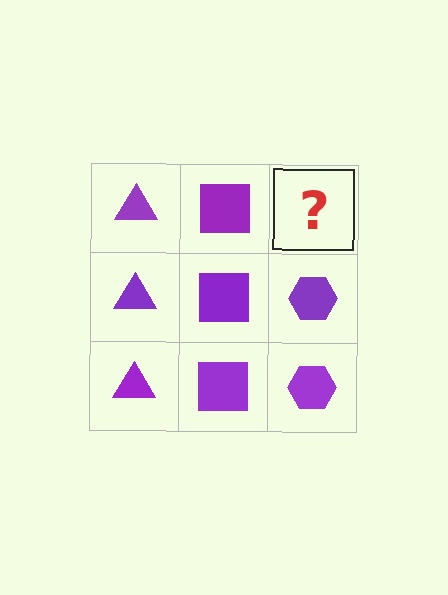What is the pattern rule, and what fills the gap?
The rule is that each column has a consistent shape. The gap should be filled with a purple hexagon.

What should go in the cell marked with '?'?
The missing cell should contain a purple hexagon.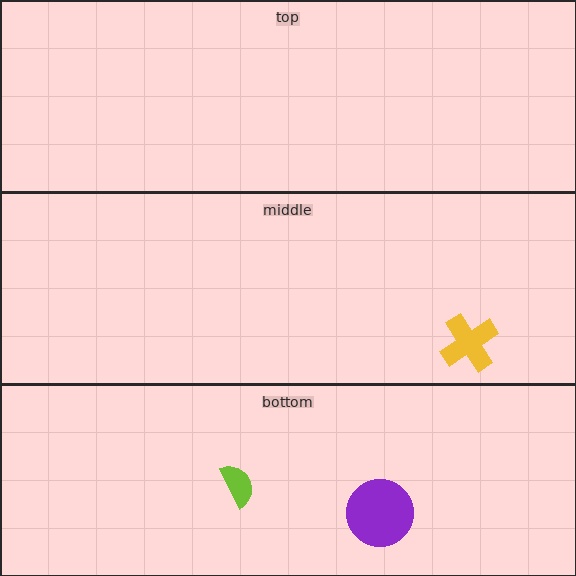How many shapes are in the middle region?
1.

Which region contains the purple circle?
The bottom region.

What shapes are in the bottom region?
The lime semicircle, the purple circle.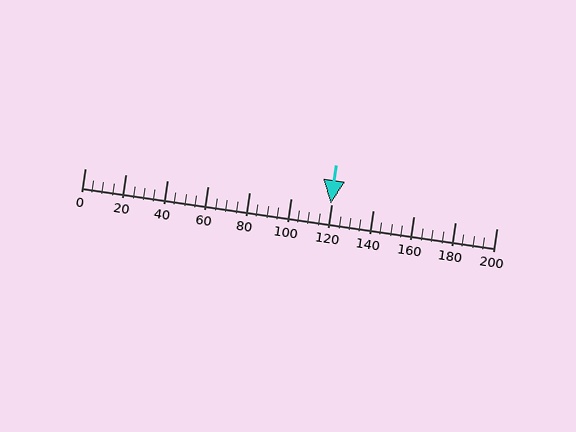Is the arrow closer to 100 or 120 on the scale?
The arrow is closer to 120.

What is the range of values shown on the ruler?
The ruler shows values from 0 to 200.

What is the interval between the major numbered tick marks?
The major tick marks are spaced 20 units apart.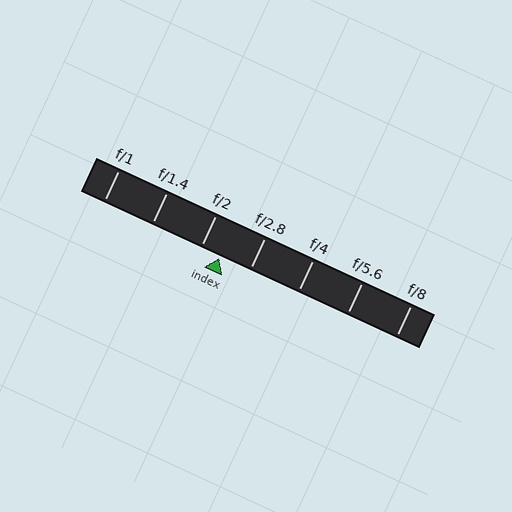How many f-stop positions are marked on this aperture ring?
There are 7 f-stop positions marked.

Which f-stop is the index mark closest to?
The index mark is closest to f/2.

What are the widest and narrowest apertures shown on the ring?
The widest aperture shown is f/1 and the narrowest is f/8.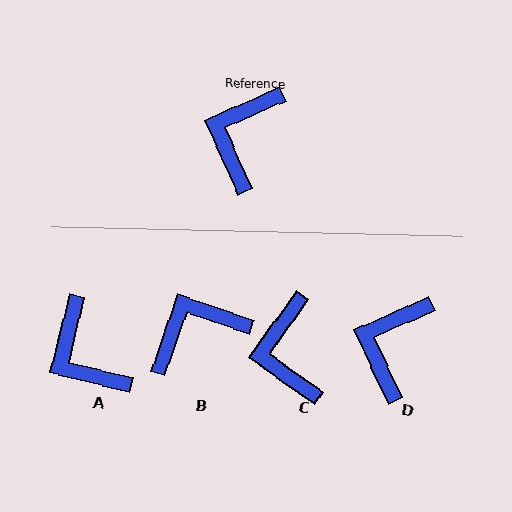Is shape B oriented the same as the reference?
No, it is off by about 43 degrees.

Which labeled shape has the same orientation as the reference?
D.